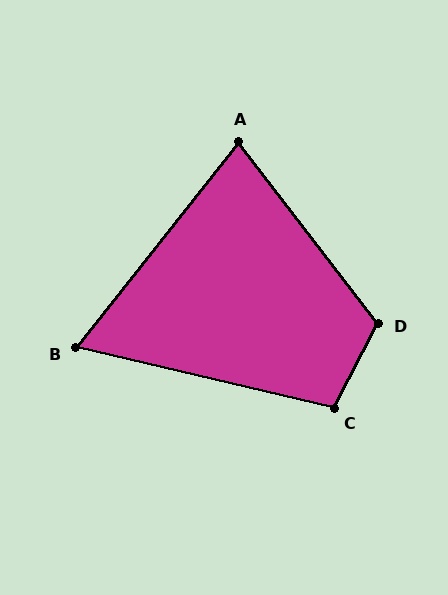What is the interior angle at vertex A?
Approximately 76 degrees (acute).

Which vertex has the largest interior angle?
D, at approximately 115 degrees.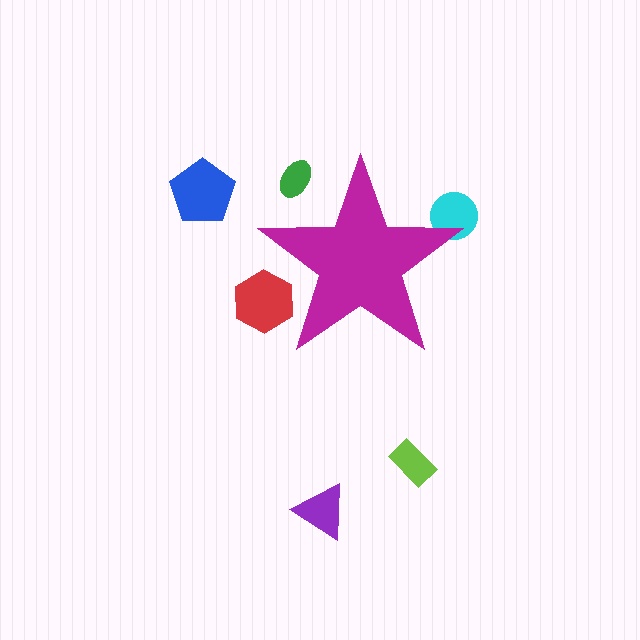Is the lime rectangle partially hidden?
No, the lime rectangle is fully visible.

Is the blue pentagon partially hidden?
No, the blue pentagon is fully visible.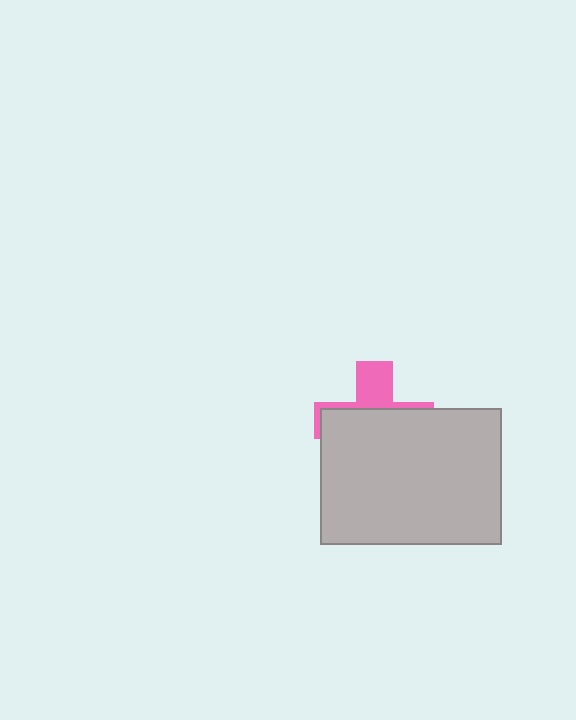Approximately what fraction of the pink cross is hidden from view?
Roughly 68% of the pink cross is hidden behind the light gray rectangle.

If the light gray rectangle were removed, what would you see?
You would see the complete pink cross.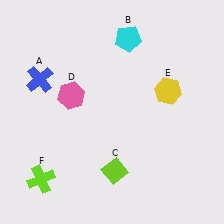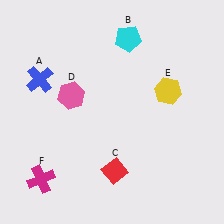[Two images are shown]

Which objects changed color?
C changed from lime to red. F changed from lime to magenta.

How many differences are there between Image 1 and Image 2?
There are 2 differences between the two images.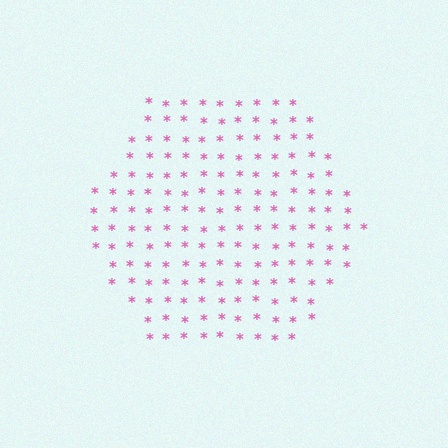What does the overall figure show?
The overall figure shows a hexagon.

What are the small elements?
The small elements are asterisks.